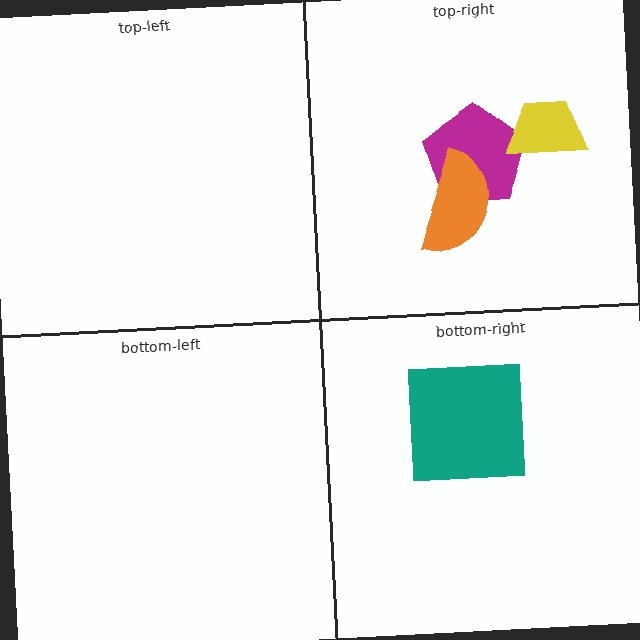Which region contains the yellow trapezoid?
The top-right region.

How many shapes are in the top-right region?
3.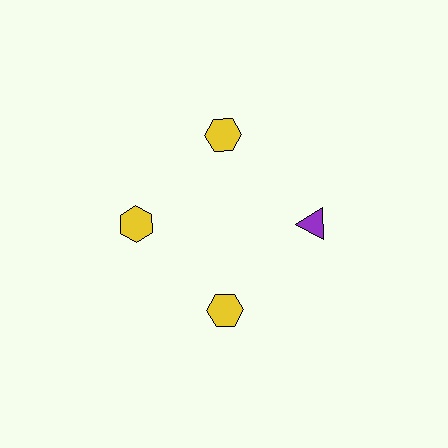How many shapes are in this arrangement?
There are 4 shapes arranged in a ring pattern.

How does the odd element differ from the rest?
It differs in both color (purple instead of yellow) and shape (triangle instead of hexagon).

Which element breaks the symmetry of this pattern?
The purple triangle at roughly the 3 o'clock position breaks the symmetry. All other shapes are yellow hexagons.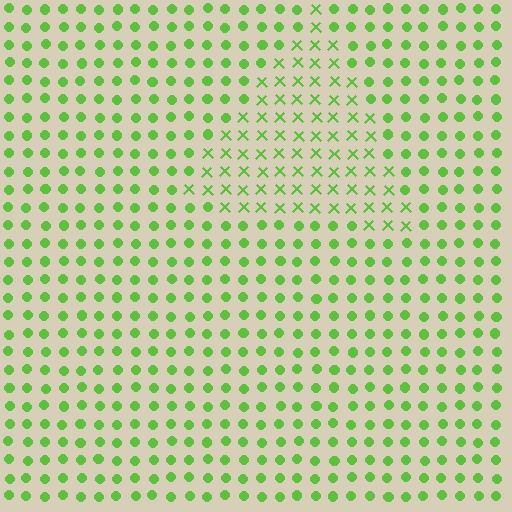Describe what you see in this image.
The image is filled with small lime elements arranged in a uniform grid. A triangle-shaped region contains X marks, while the surrounding area contains circles. The boundary is defined purely by the change in element shape.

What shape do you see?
I see a triangle.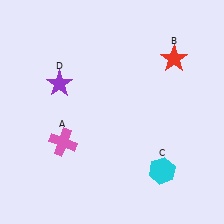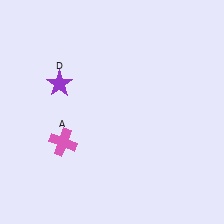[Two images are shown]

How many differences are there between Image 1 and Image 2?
There are 2 differences between the two images.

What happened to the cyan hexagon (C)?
The cyan hexagon (C) was removed in Image 2. It was in the bottom-right area of Image 1.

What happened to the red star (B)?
The red star (B) was removed in Image 2. It was in the top-right area of Image 1.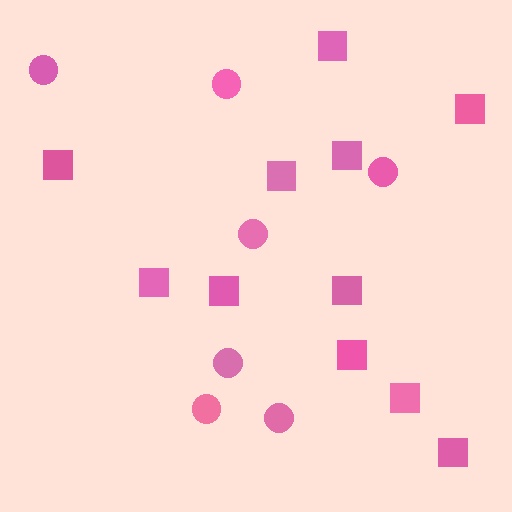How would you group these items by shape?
There are 2 groups: one group of circles (7) and one group of squares (11).